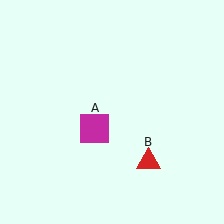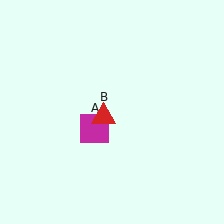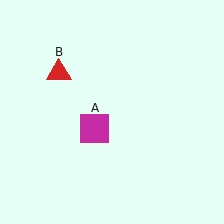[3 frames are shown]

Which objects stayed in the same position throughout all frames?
Magenta square (object A) remained stationary.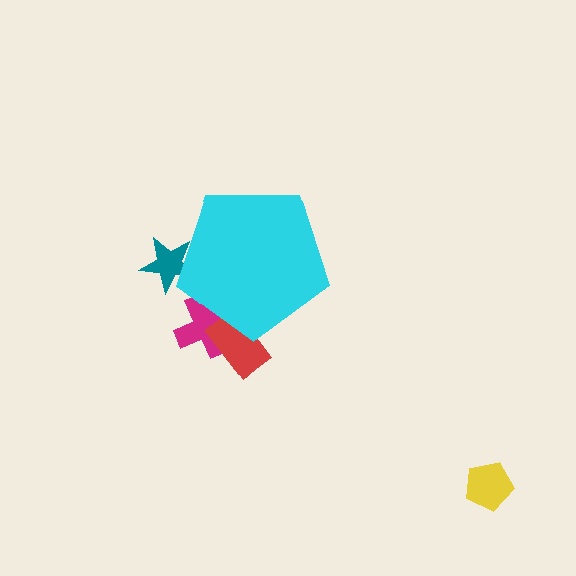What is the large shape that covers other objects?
A cyan pentagon.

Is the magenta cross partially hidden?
Yes, the magenta cross is partially hidden behind the cyan pentagon.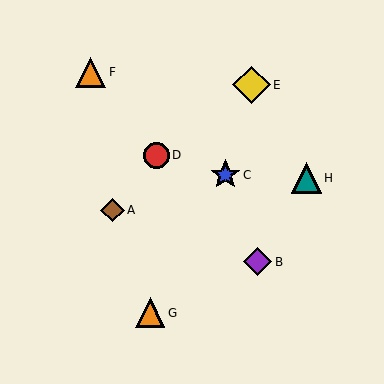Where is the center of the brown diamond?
The center of the brown diamond is at (112, 210).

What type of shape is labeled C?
Shape C is a blue star.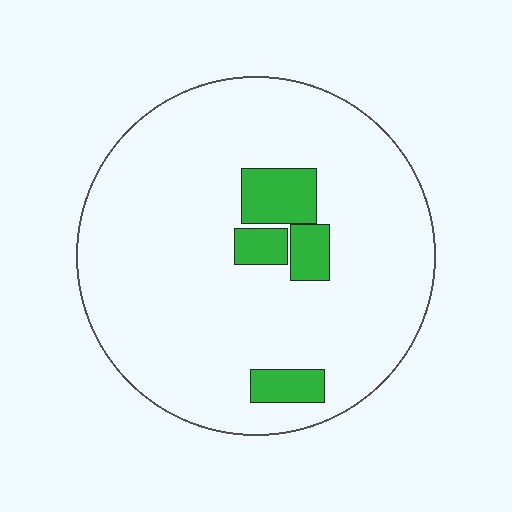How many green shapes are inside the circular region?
4.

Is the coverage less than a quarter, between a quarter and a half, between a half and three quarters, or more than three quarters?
Less than a quarter.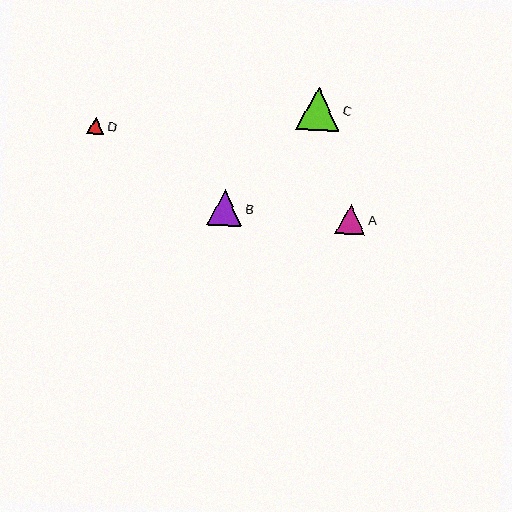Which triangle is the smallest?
Triangle D is the smallest with a size of approximately 17 pixels.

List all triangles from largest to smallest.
From largest to smallest: C, B, A, D.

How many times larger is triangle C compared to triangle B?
Triangle C is approximately 1.2 times the size of triangle B.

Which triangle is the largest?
Triangle C is the largest with a size of approximately 44 pixels.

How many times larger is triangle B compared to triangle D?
Triangle B is approximately 2.0 times the size of triangle D.